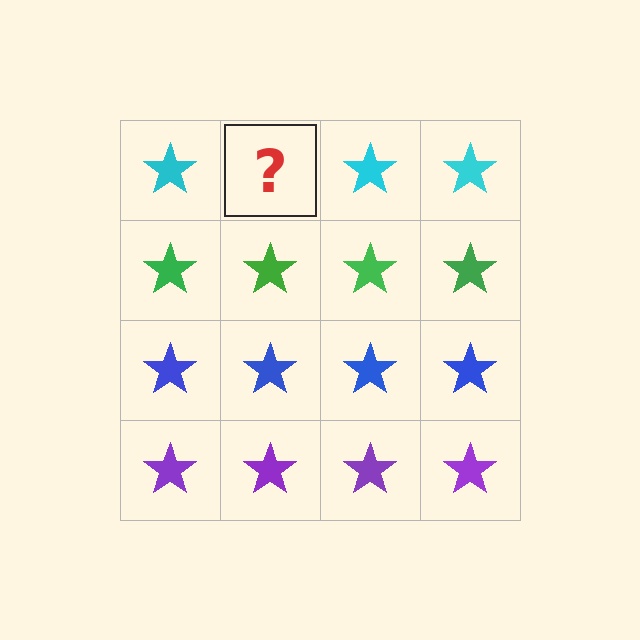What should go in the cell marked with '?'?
The missing cell should contain a cyan star.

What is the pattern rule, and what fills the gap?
The rule is that each row has a consistent color. The gap should be filled with a cyan star.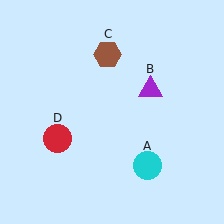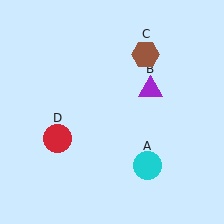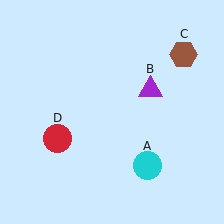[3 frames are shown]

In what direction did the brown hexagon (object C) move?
The brown hexagon (object C) moved right.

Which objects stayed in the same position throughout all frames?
Cyan circle (object A) and purple triangle (object B) and red circle (object D) remained stationary.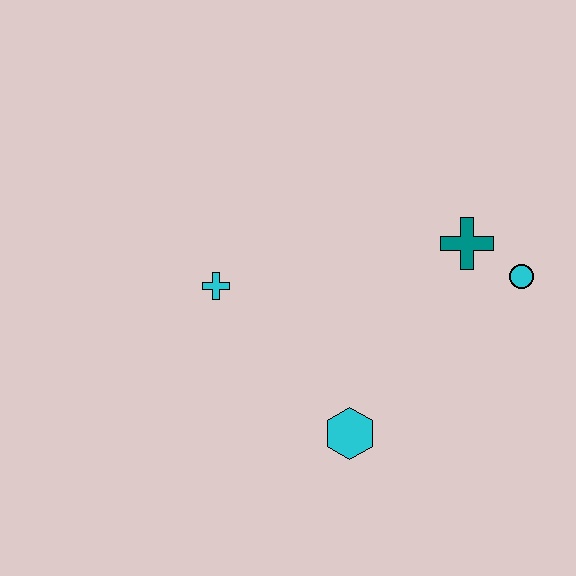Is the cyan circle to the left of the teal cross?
No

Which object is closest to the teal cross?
The cyan circle is closest to the teal cross.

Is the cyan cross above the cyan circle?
No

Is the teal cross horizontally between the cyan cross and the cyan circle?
Yes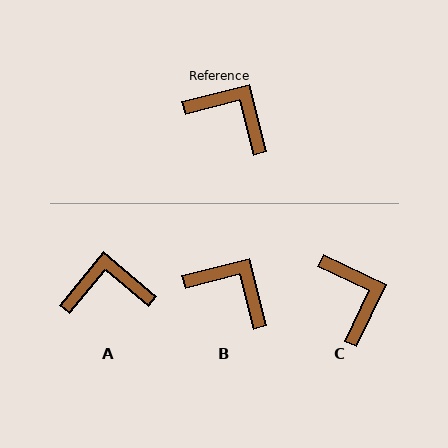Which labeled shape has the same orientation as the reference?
B.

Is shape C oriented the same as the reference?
No, it is off by about 39 degrees.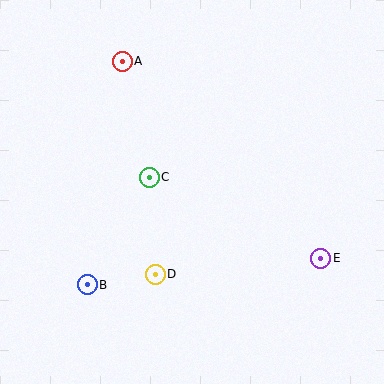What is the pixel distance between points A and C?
The distance between A and C is 119 pixels.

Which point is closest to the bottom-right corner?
Point E is closest to the bottom-right corner.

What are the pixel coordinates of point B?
Point B is at (87, 285).